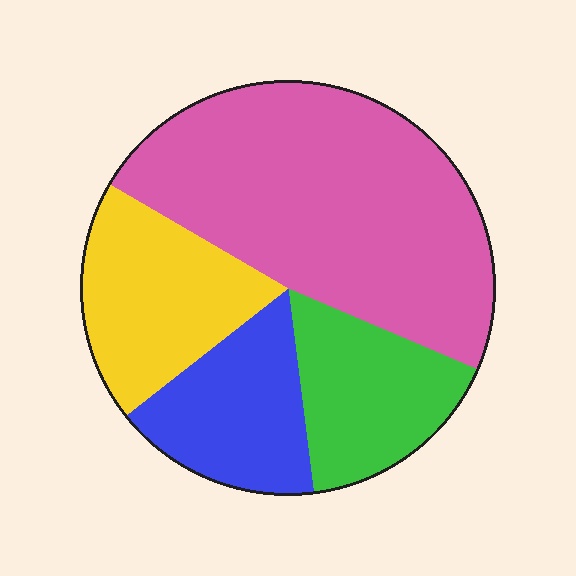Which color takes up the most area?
Pink, at roughly 50%.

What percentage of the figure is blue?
Blue takes up about one sixth (1/6) of the figure.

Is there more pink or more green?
Pink.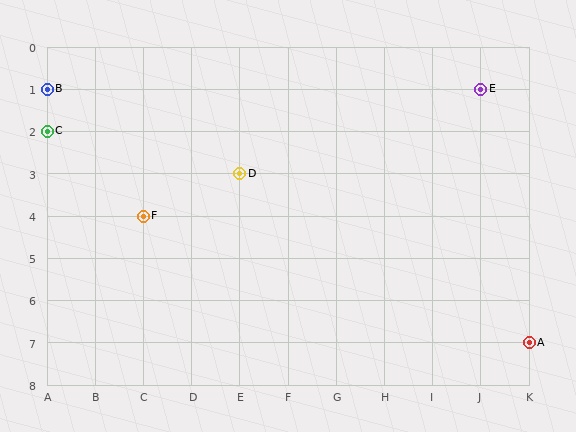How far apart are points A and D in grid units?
Points A and D are 6 columns and 4 rows apart (about 7.2 grid units diagonally).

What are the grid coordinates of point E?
Point E is at grid coordinates (J, 1).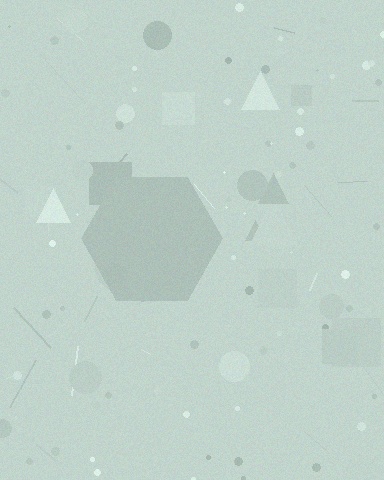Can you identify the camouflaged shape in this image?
The camouflaged shape is a hexagon.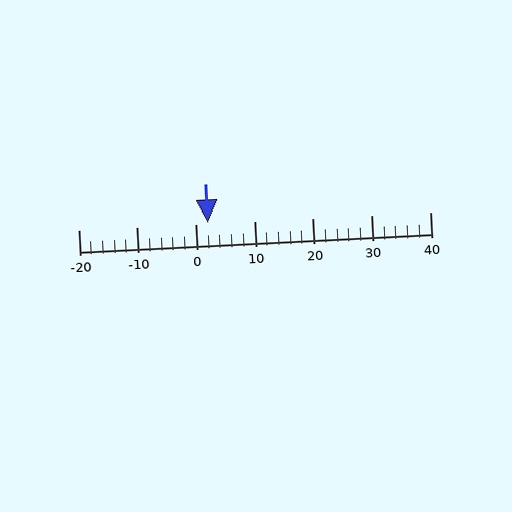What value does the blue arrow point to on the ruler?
The blue arrow points to approximately 2.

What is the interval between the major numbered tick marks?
The major tick marks are spaced 10 units apart.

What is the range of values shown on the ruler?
The ruler shows values from -20 to 40.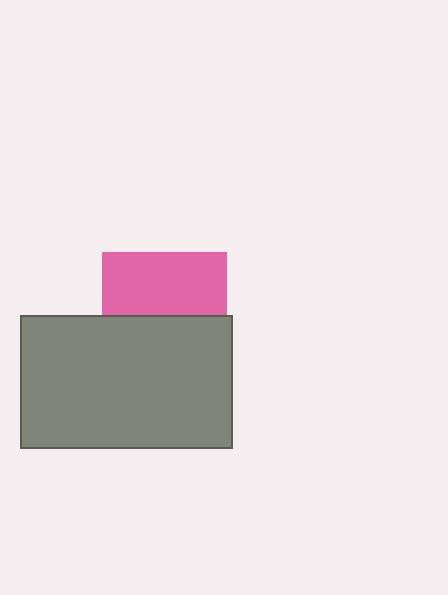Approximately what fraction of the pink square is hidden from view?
Roughly 49% of the pink square is hidden behind the gray rectangle.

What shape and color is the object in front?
The object in front is a gray rectangle.